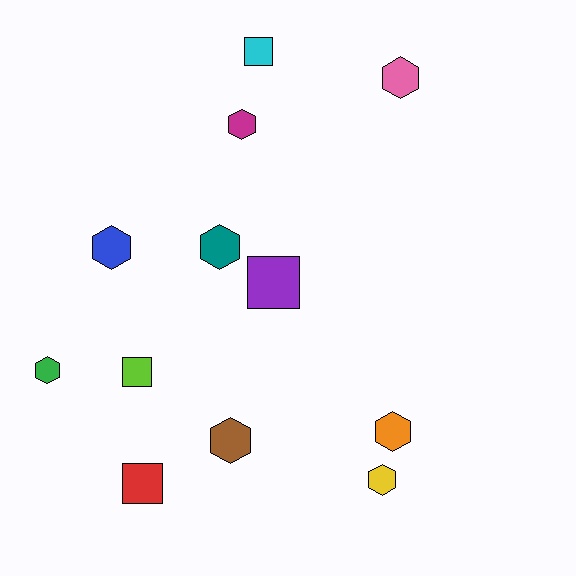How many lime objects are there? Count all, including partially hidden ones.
There is 1 lime object.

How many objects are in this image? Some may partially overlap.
There are 12 objects.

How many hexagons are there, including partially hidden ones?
There are 8 hexagons.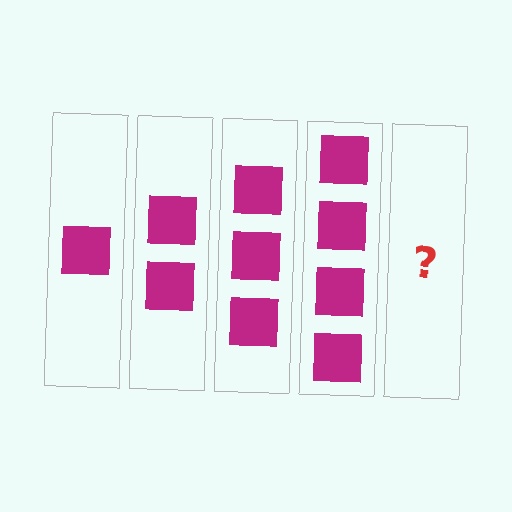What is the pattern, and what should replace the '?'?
The pattern is that each step adds one more square. The '?' should be 5 squares.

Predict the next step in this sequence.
The next step is 5 squares.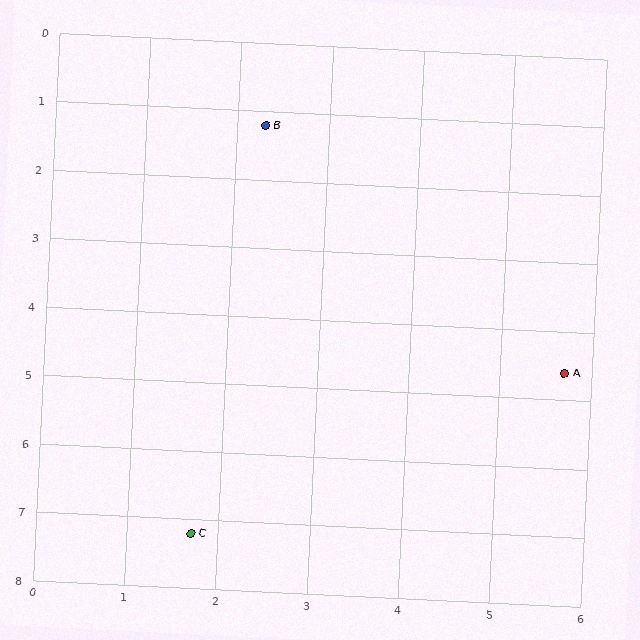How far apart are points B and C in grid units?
Points B and C are about 6.0 grid units apart.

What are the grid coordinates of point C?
Point C is at approximately (1.7, 7.2).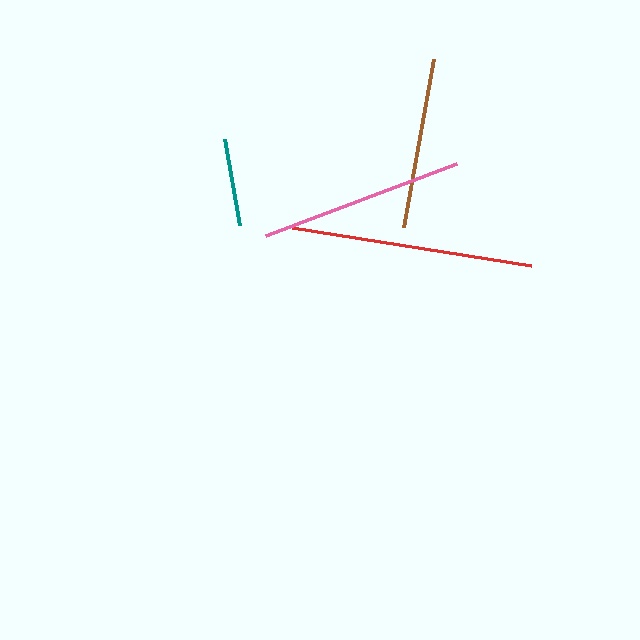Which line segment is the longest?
The red line is the longest at approximately 241 pixels.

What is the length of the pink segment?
The pink segment is approximately 205 pixels long.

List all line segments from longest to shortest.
From longest to shortest: red, pink, brown, teal.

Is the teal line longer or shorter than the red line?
The red line is longer than the teal line.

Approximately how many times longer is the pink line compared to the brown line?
The pink line is approximately 1.2 times the length of the brown line.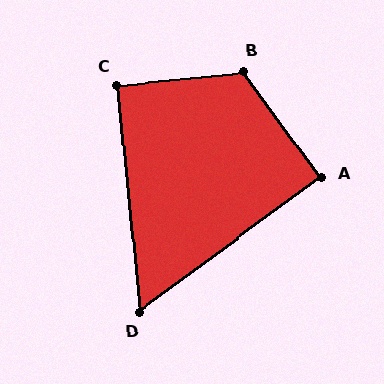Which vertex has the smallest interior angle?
D, at approximately 59 degrees.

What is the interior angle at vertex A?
Approximately 90 degrees (approximately right).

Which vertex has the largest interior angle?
B, at approximately 121 degrees.